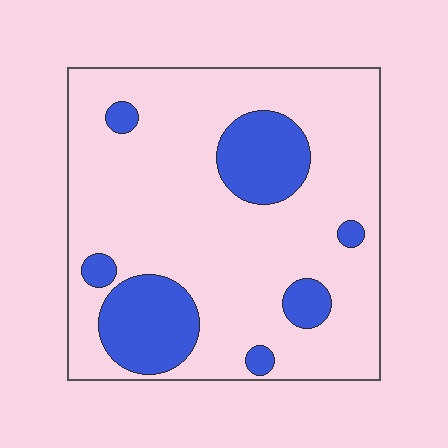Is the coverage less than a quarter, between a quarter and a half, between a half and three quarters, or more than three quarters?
Less than a quarter.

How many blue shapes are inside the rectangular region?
7.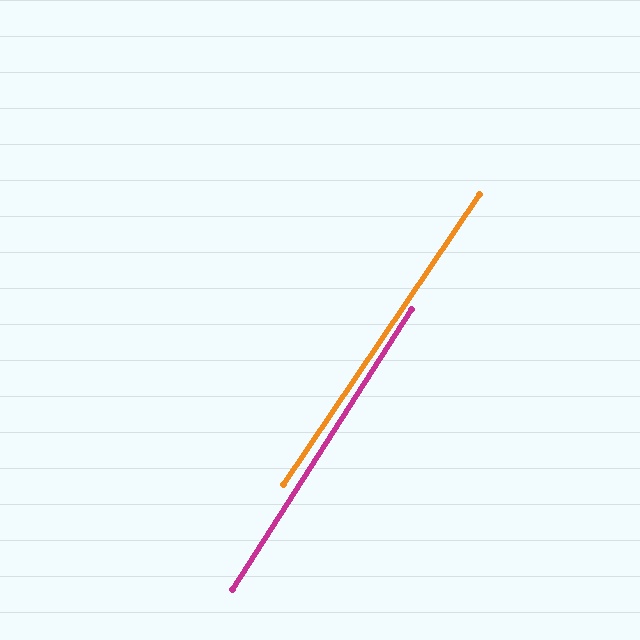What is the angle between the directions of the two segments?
Approximately 2 degrees.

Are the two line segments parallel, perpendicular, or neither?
Parallel — their directions differ by only 1.5°.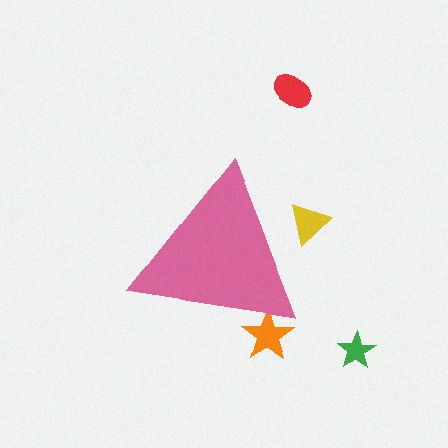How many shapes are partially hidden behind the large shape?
2 shapes are partially hidden.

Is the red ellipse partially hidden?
No, the red ellipse is fully visible.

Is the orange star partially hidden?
Yes, the orange star is partially hidden behind the pink triangle.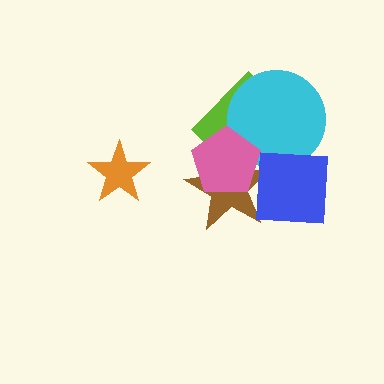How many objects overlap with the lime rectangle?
3 objects overlap with the lime rectangle.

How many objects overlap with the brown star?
4 objects overlap with the brown star.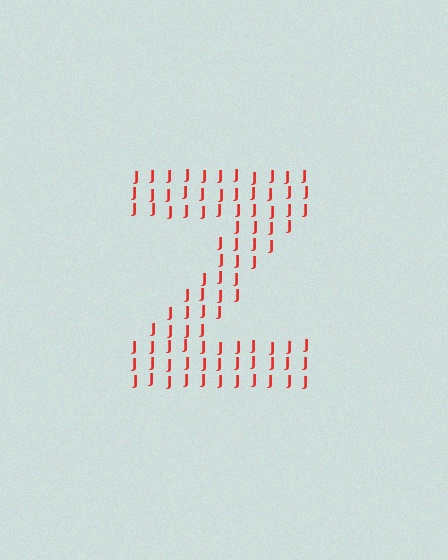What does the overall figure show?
The overall figure shows the letter Z.